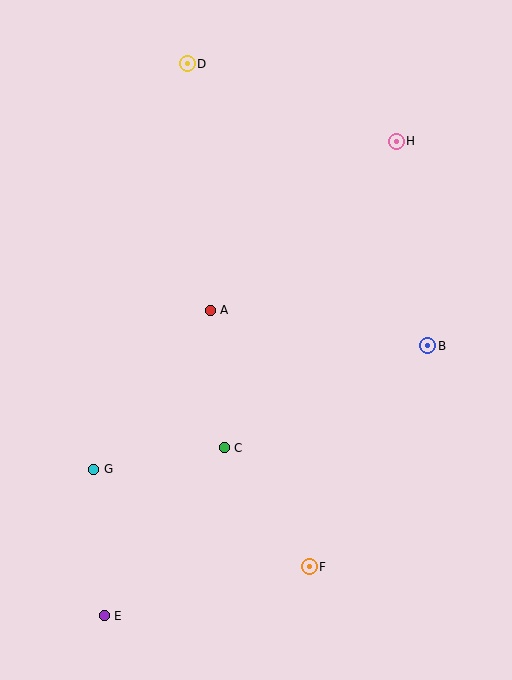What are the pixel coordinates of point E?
Point E is at (104, 616).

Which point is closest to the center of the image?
Point A at (210, 310) is closest to the center.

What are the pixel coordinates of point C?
Point C is at (224, 448).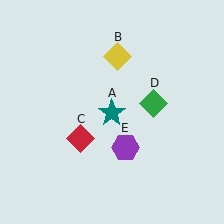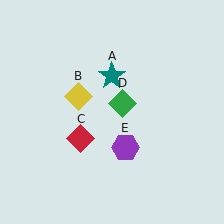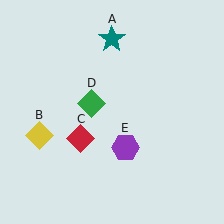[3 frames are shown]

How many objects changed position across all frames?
3 objects changed position: teal star (object A), yellow diamond (object B), green diamond (object D).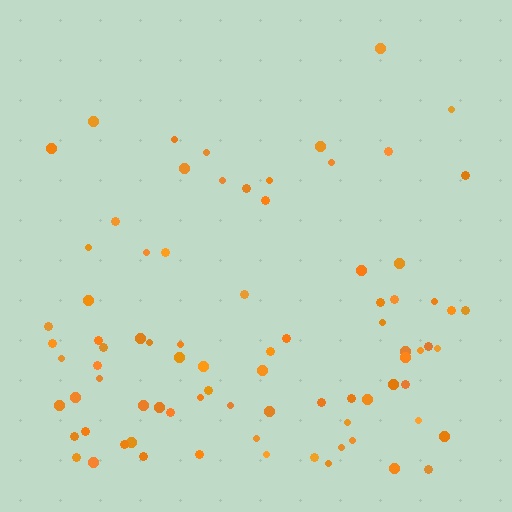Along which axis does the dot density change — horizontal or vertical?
Vertical.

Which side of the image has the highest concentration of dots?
The bottom.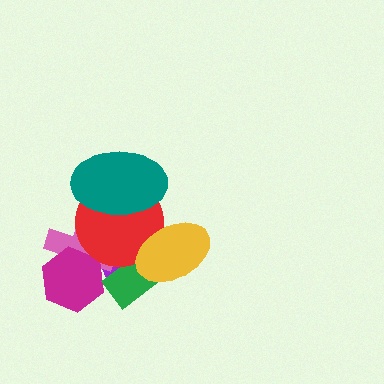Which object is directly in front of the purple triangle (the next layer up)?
The pink cross is directly in front of the purple triangle.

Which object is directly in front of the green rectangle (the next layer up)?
The red circle is directly in front of the green rectangle.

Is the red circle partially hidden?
Yes, it is partially covered by another shape.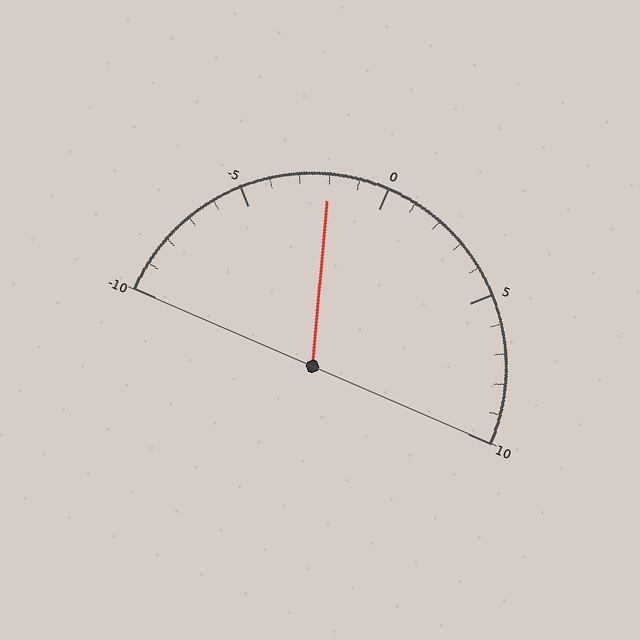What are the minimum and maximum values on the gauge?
The gauge ranges from -10 to 10.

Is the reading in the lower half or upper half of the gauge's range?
The reading is in the lower half of the range (-10 to 10).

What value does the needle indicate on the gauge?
The needle indicates approximately -2.